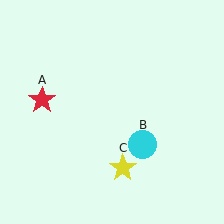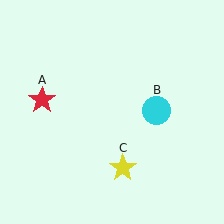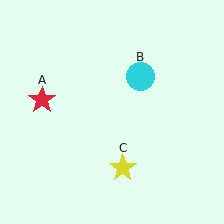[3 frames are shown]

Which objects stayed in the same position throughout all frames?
Red star (object A) and yellow star (object C) remained stationary.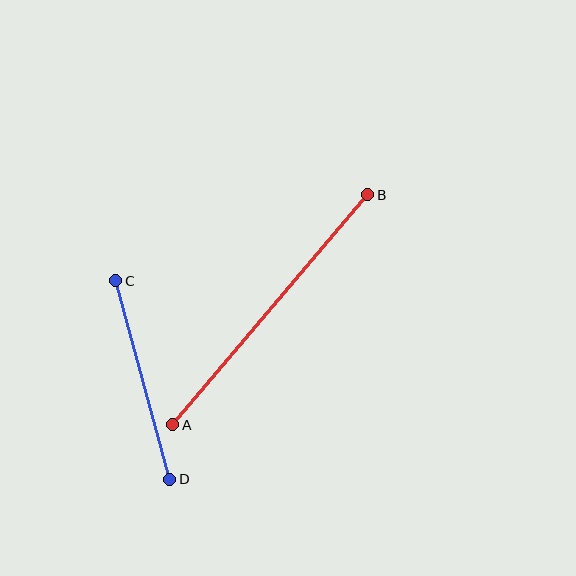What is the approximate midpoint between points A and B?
The midpoint is at approximately (270, 310) pixels.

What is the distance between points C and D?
The distance is approximately 205 pixels.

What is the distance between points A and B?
The distance is approximately 302 pixels.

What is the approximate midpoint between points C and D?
The midpoint is at approximately (143, 380) pixels.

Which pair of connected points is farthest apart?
Points A and B are farthest apart.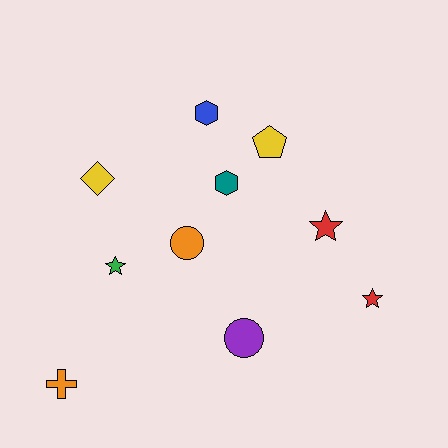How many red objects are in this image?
There are 2 red objects.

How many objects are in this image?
There are 10 objects.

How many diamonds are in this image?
There is 1 diamond.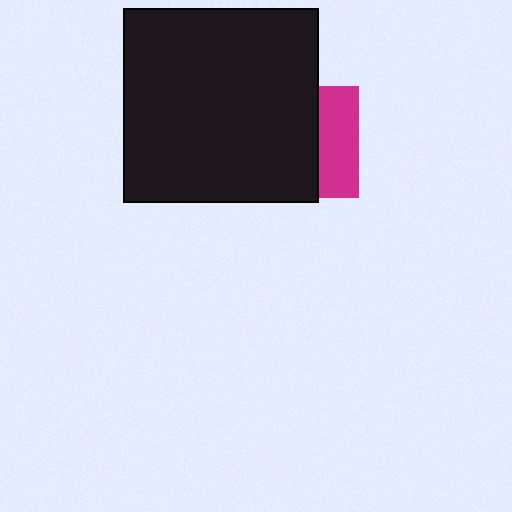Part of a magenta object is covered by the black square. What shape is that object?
It is a square.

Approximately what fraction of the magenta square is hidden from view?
Roughly 65% of the magenta square is hidden behind the black square.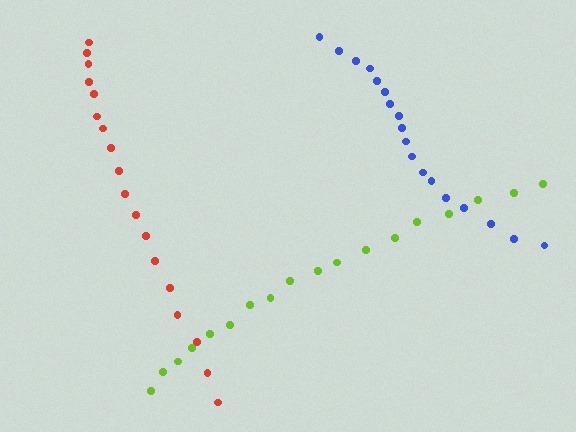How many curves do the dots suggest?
There are 3 distinct paths.